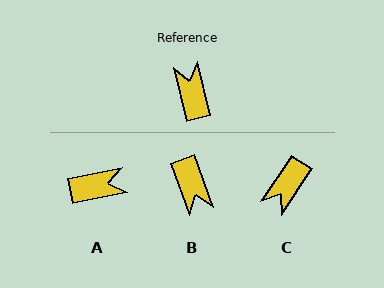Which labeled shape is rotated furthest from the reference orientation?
B, about 173 degrees away.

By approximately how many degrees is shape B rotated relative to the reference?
Approximately 173 degrees clockwise.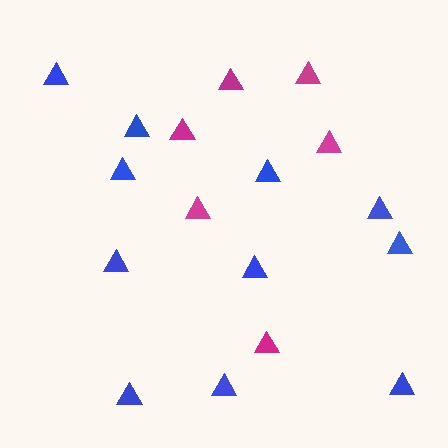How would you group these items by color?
There are 2 groups: one group of blue triangles (11) and one group of magenta triangles (6).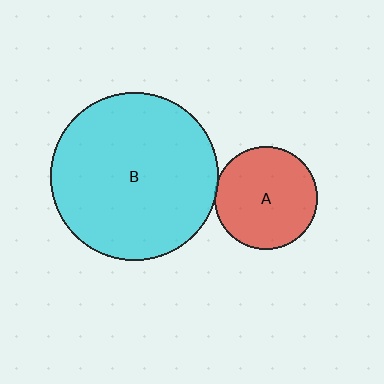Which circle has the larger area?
Circle B (cyan).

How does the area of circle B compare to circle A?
Approximately 2.7 times.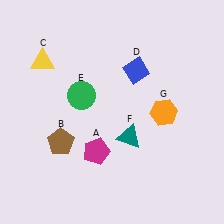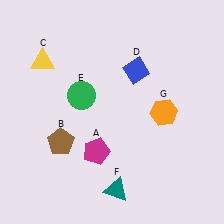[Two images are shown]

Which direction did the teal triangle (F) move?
The teal triangle (F) moved down.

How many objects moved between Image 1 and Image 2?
1 object moved between the two images.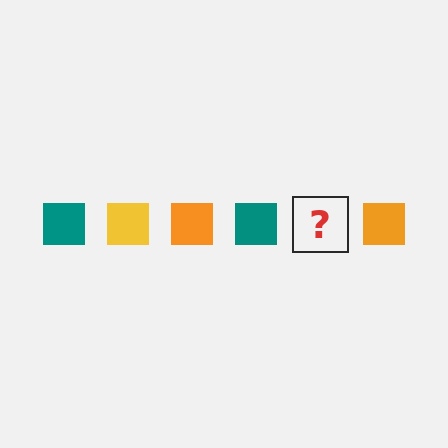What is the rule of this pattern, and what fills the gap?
The rule is that the pattern cycles through teal, yellow, orange squares. The gap should be filled with a yellow square.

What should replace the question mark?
The question mark should be replaced with a yellow square.